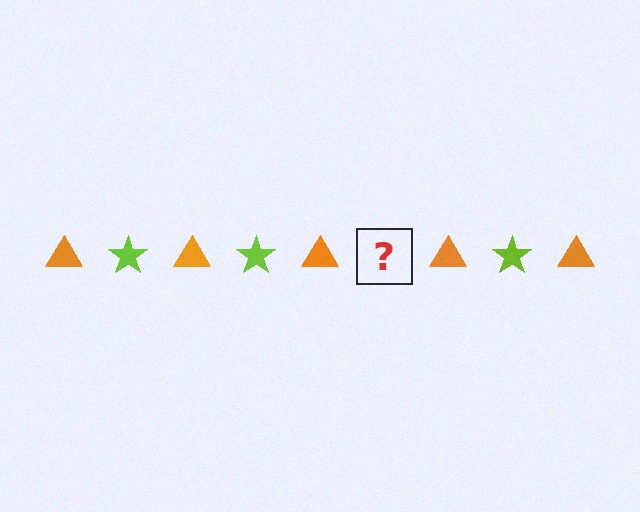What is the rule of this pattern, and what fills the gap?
The rule is that the pattern alternates between orange triangle and lime star. The gap should be filled with a lime star.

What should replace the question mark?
The question mark should be replaced with a lime star.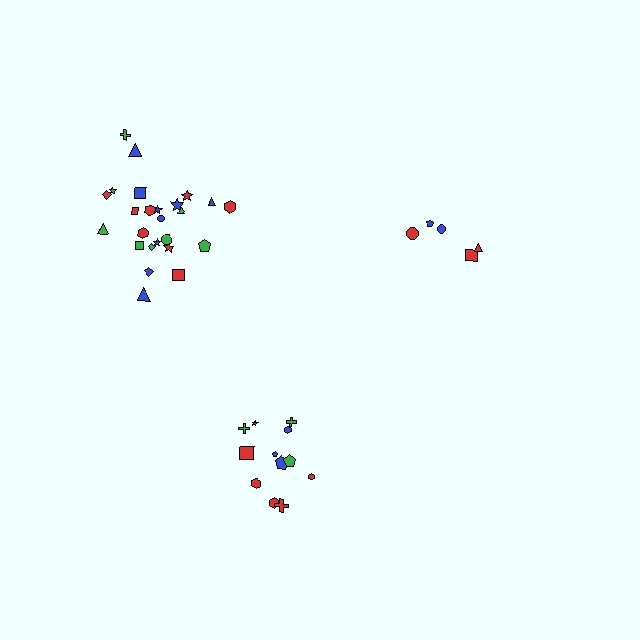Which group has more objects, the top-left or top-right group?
The top-left group.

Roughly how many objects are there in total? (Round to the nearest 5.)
Roughly 40 objects in total.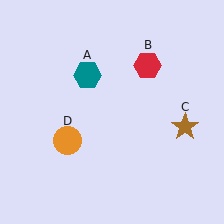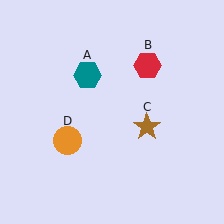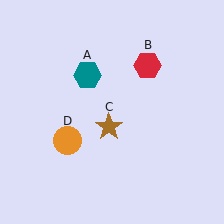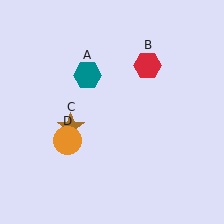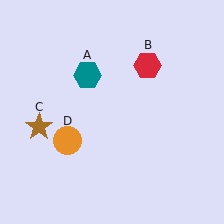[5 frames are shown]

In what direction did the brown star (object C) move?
The brown star (object C) moved left.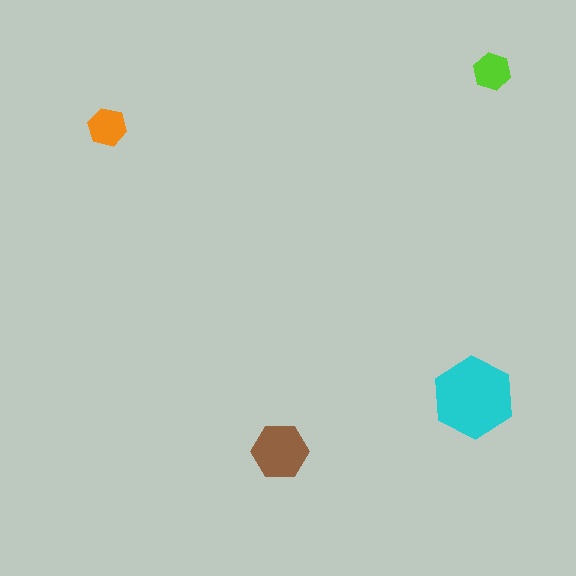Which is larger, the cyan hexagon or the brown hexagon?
The cyan one.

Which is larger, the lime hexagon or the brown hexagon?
The brown one.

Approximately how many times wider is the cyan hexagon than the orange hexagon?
About 2 times wider.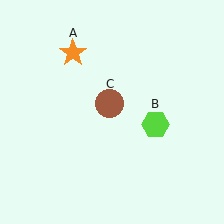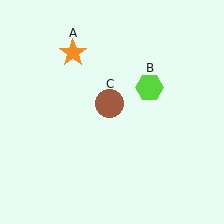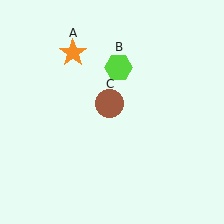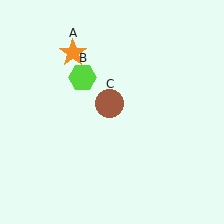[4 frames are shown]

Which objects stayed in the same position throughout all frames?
Orange star (object A) and brown circle (object C) remained stationary.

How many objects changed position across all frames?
1 object changed position: lime hexagon (object B).